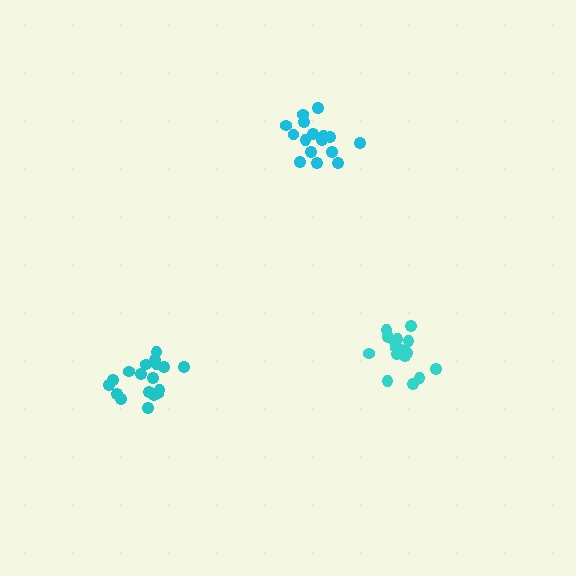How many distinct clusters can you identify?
There are 3 distinct clusters.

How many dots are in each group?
Group 1: 16 dots, Group 2: 16 dots, Group 3: 18 dots (50 total).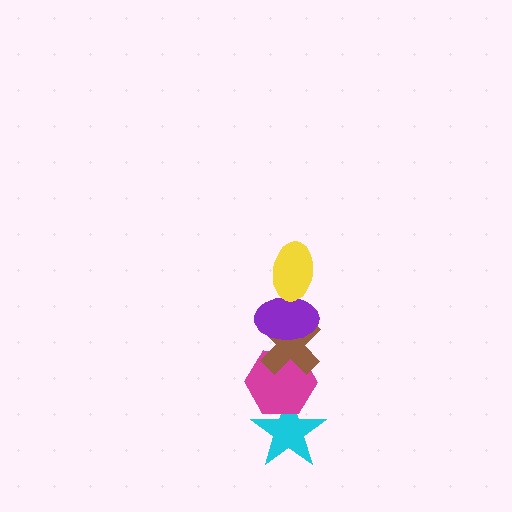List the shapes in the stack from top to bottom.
From top to bottom: the yellow ellipse, the purple ellipse, the brown cross, the magenta hexagon, the cyan star.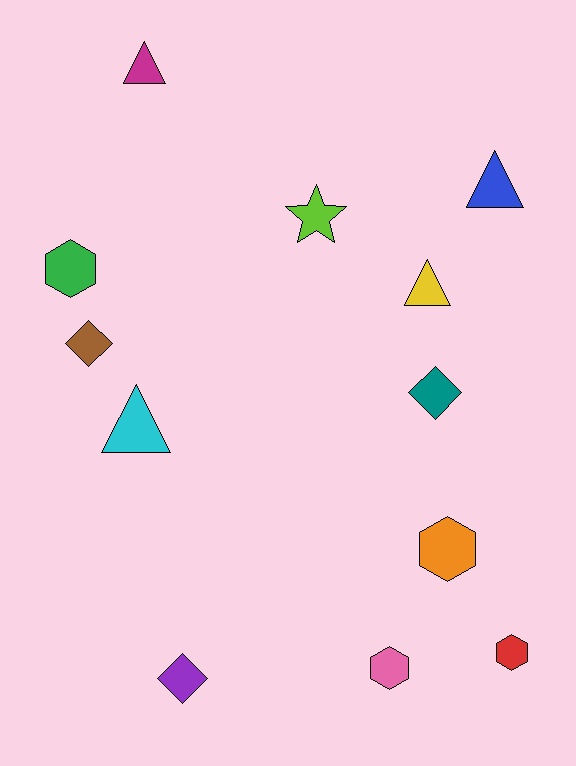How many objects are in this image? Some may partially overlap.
There are 12 objects.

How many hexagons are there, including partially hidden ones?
There are 4 hexagons.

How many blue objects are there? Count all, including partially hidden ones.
There is 1 blue object.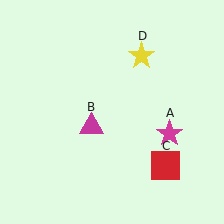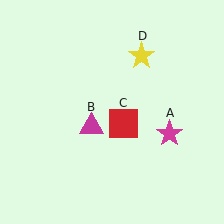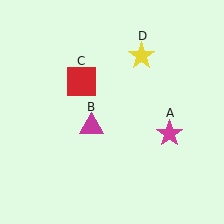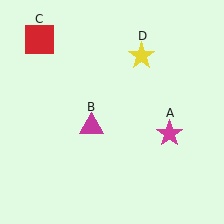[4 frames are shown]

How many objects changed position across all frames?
1 object changed position: red square (object C).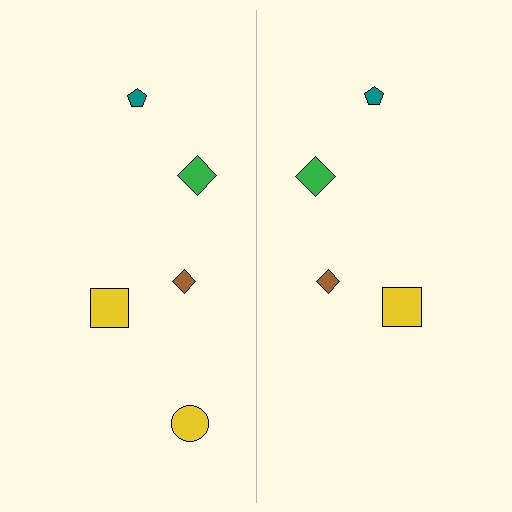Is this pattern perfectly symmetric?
No, the pattern is not perfectly symmetric. A yellow circle is missing from the right side.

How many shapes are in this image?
There are 9 shapes in this image.